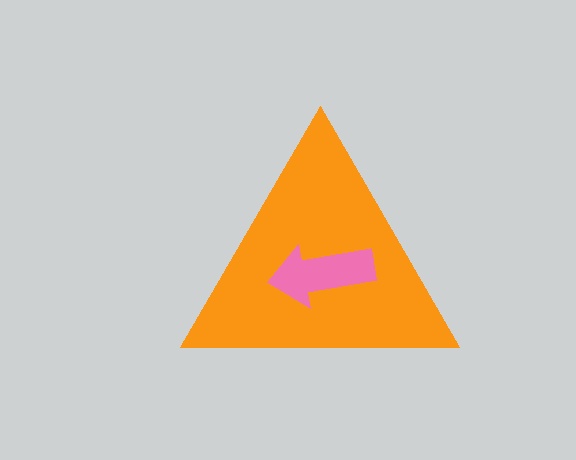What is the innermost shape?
The pink arrow.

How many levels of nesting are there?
2.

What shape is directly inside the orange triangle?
The pink arrow.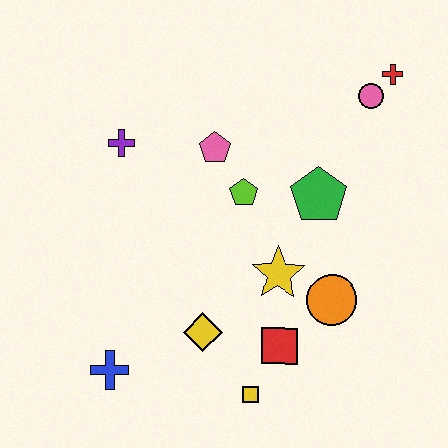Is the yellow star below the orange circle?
No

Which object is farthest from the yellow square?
The red cross is farthest from the yellow square.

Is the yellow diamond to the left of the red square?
Yes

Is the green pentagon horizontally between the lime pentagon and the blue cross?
No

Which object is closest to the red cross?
The pink circle is closest to the red cross.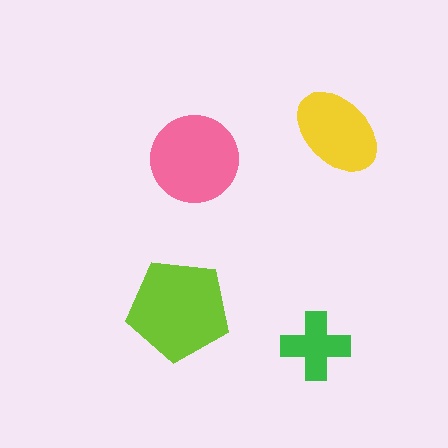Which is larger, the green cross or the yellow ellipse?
The yellow ellipse.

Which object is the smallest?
The green cross.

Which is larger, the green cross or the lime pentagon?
The lime pentagon.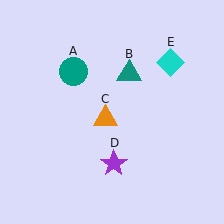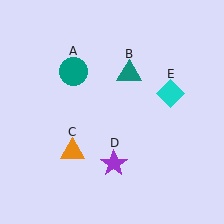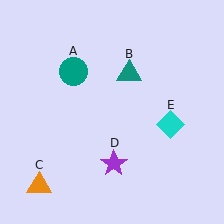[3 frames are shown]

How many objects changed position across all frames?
2 objects changed position: orange triangle (object C), cyan diamond (object E).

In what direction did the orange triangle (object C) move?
The orange triangle (object C) moved down and to the left.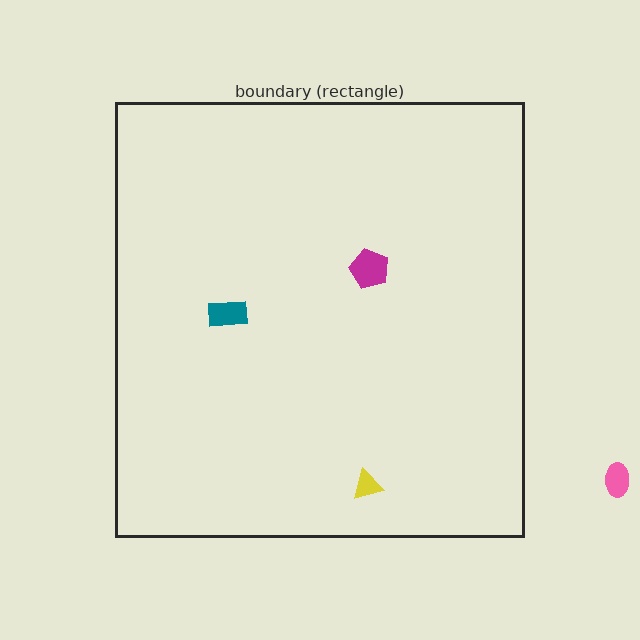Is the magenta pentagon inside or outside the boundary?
Inside.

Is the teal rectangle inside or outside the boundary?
Inside.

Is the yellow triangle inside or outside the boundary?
Inside.